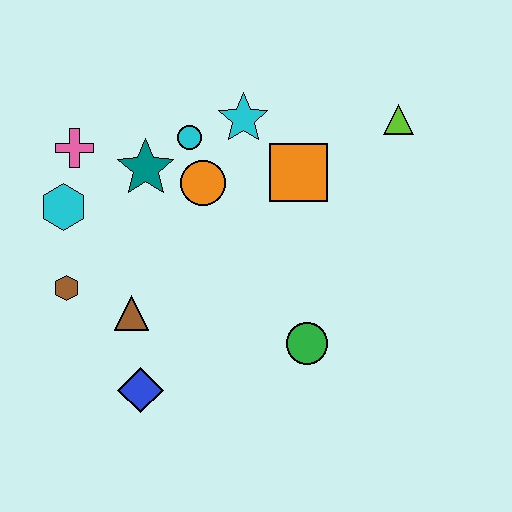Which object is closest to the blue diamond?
The brown triangle is closest to the blue diamond.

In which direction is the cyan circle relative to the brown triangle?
The cyan circle is above the brown triangle.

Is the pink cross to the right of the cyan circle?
No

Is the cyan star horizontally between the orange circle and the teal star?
No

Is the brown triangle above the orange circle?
No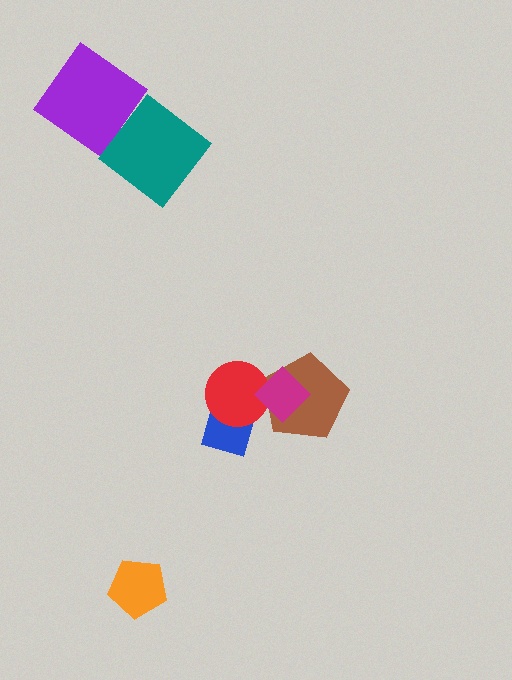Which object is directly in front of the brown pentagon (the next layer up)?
The red circle is directly in front of the brown pentagon.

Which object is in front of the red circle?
The magenta diamond is in front of the red circle.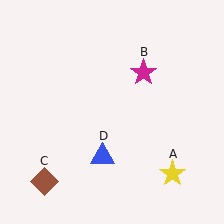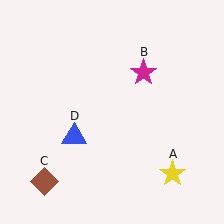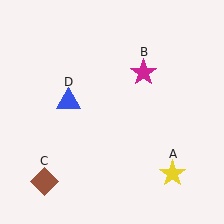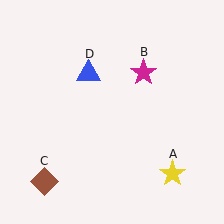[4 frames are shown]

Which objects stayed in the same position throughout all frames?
Yellow star (object A) and magenta star (object B) and brown diamond (object C) remained stationary.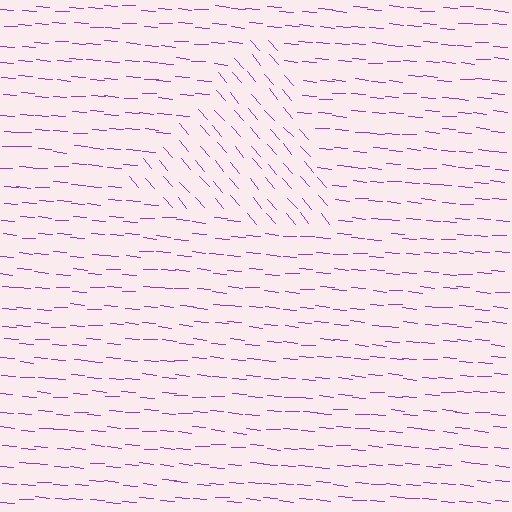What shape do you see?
I see a triangle.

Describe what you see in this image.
The image is filled with small purple line segments. A triangle region in the image has lines oriented differently from the surrounding lines, creating a visible texture boundary.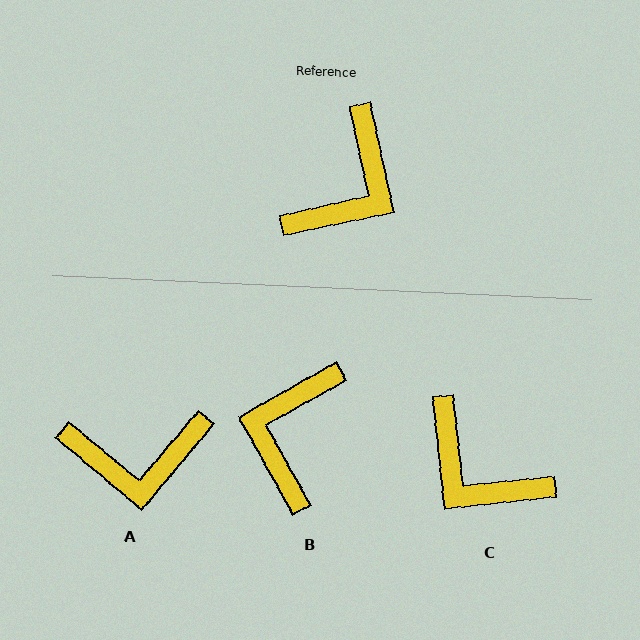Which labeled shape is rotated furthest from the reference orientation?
B, about 163 degrees away.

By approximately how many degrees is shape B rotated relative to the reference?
Approximately 163 degrees clockwise.